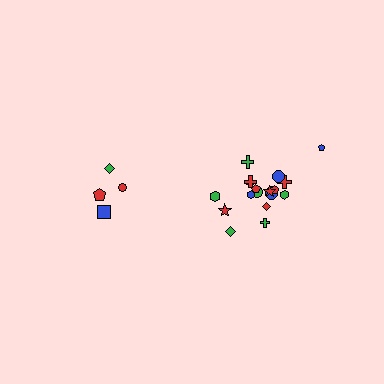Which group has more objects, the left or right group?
The right group.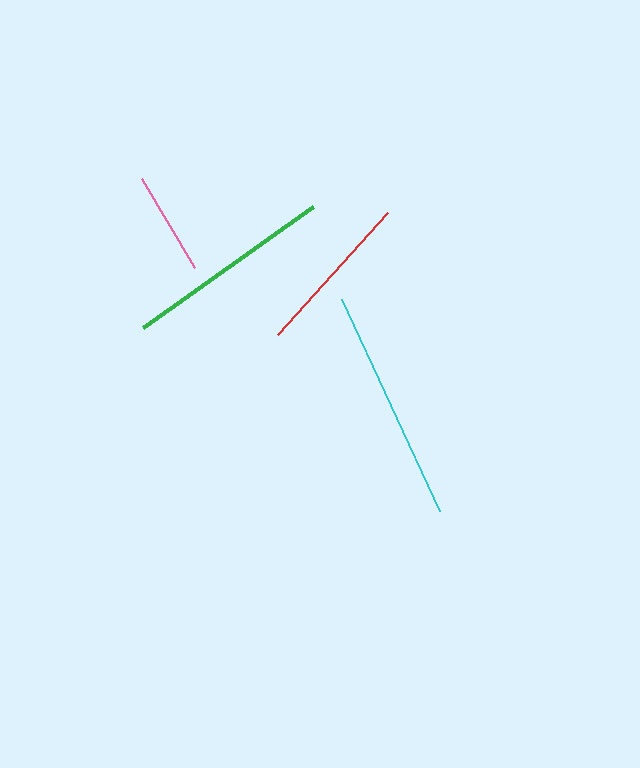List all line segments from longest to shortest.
From longest to shortest: cyan, green, red, pink.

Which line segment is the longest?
The cyan line is the longest at approximately 234 pixels.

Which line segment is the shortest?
The pink line is the shortest at approximately 104 pixels.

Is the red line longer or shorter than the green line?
The green line is longer than the red line.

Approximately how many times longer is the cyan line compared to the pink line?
The cyan line is approximately 2.2 times the length of the pink line.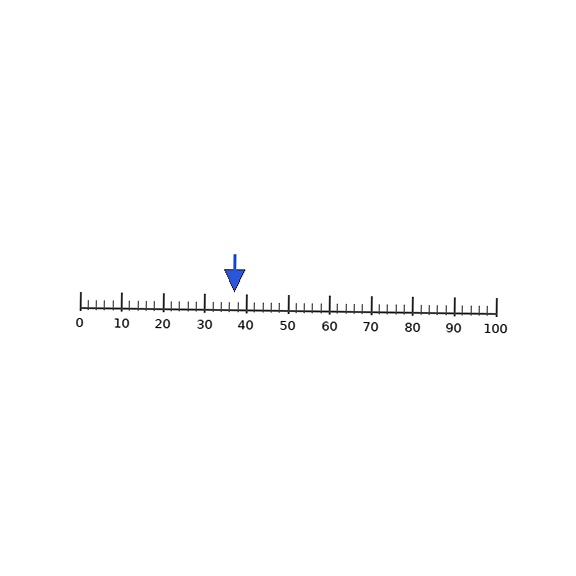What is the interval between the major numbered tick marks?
The major tick marks are spaced 10 units apart.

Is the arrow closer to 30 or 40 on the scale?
The arrow is closer to 40.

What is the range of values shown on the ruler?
The ruler shows values from 0 to 100.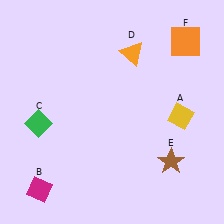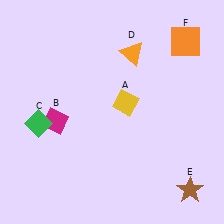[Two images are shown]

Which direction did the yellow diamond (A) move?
The yellow diamond (A) moved left.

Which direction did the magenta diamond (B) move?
The magenta diamond (B) moved up.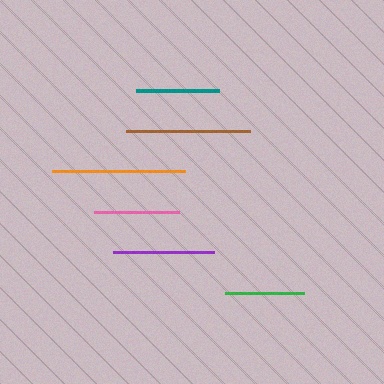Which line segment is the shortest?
The green line is the shortest at approximately 79 pixels.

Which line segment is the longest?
The orange line is the longest at approximately 133 pixels.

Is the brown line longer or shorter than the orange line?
The orange line is longer than the brown line.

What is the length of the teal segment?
The teal segment is approximately 83 pixels long.